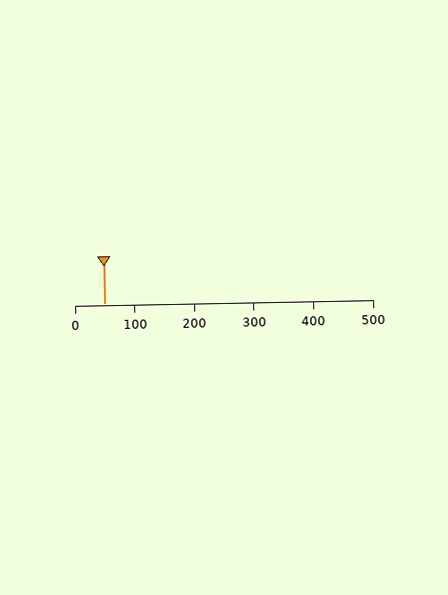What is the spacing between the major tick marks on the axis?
The major ticks are spaced 100 apart.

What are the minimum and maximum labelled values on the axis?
The axis runs from 0 to 500.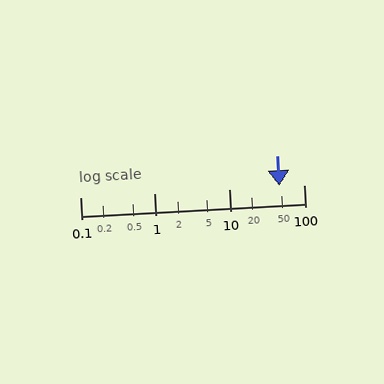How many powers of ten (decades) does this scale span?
The scale spans 3 decades, from 0.1 to 100.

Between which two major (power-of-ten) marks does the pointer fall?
The pointer is between 10 and 100.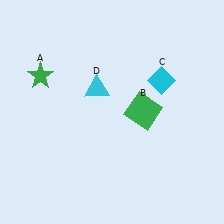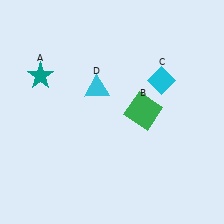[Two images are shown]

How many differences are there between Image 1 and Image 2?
There is 1 difference between the two images.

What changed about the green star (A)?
In Image 1, A is green. In Image 2, it changed to teal.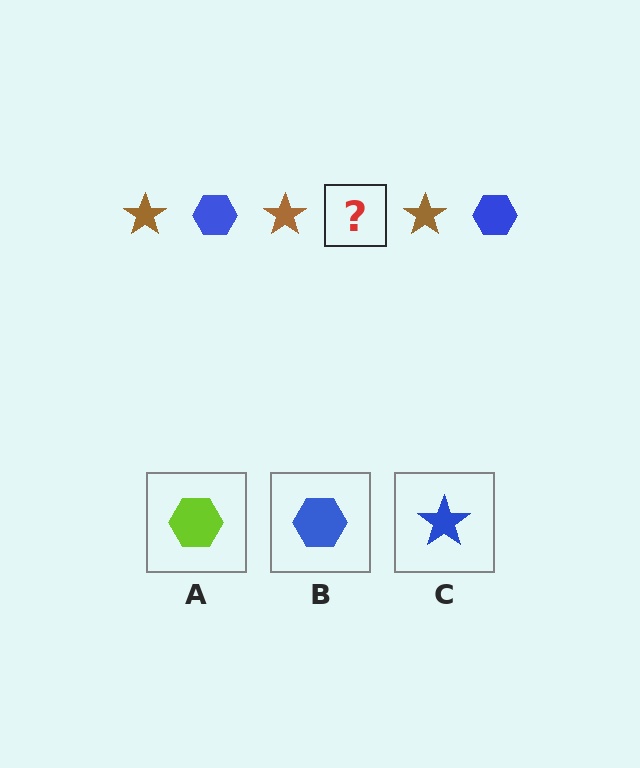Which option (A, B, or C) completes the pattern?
B.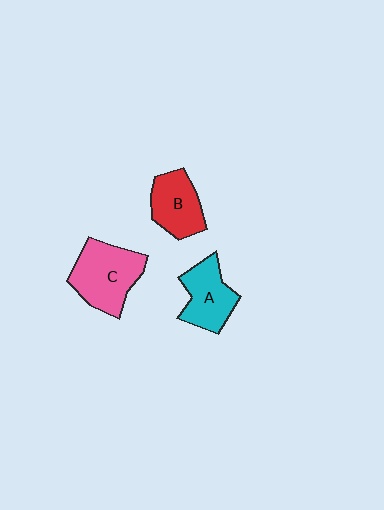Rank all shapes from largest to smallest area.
From largest to smallest: C (pink), A (cyan), B (red).